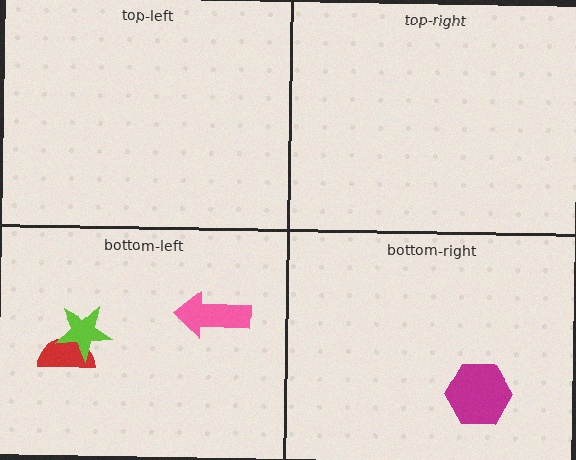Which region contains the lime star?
The bottom-left region.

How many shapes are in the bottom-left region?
3.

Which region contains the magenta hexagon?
The bottom-right region.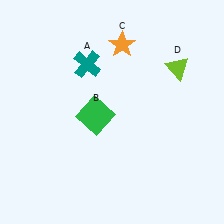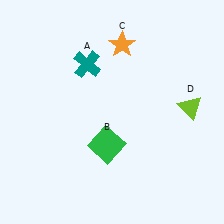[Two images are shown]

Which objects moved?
The objects that moved are: the green square (B), the lime triangle (D).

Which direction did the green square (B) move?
The green square (B) moved down.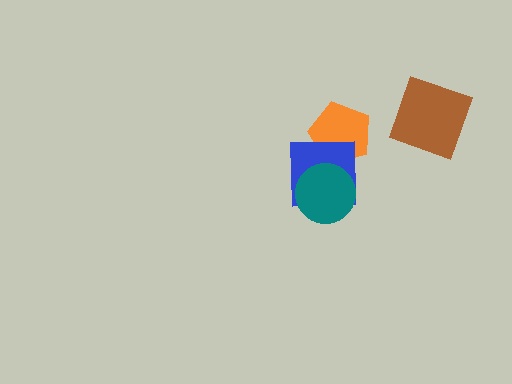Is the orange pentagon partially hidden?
Yes, it is partially covered by another shape.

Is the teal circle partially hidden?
No, no other shape covers it.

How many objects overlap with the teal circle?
1 object overlaps with the teal circle.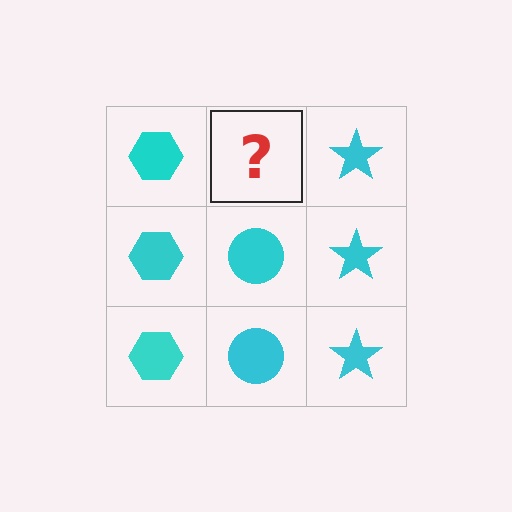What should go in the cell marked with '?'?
The missing cell should contain a cyan circle.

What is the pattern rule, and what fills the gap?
The rule is that each column has a consistent shape. The gap should be filled with a cyan circle.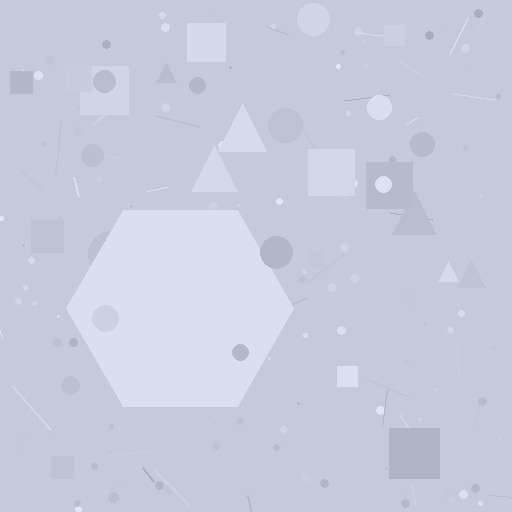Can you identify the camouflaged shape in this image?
The camouflaged shape is a hexagon.